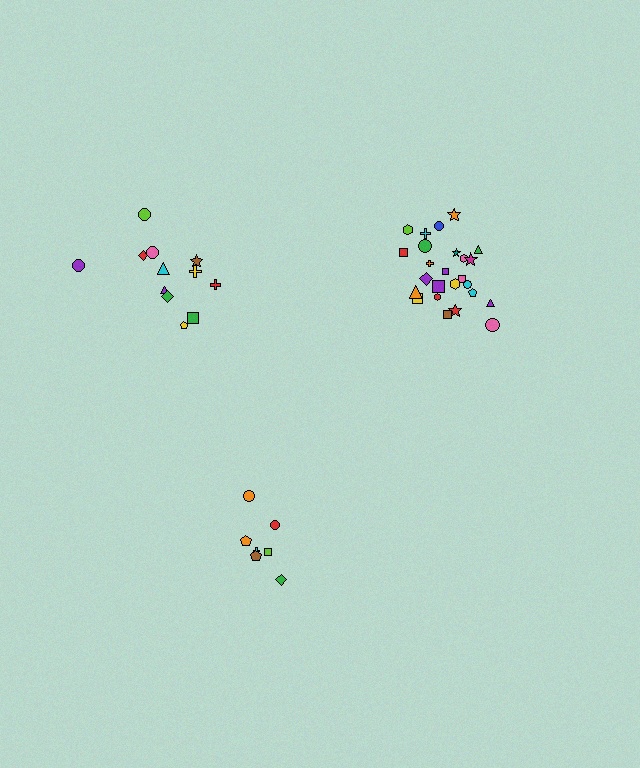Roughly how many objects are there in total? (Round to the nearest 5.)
Roughly 45 objects in total.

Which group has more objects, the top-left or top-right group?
The top-right group.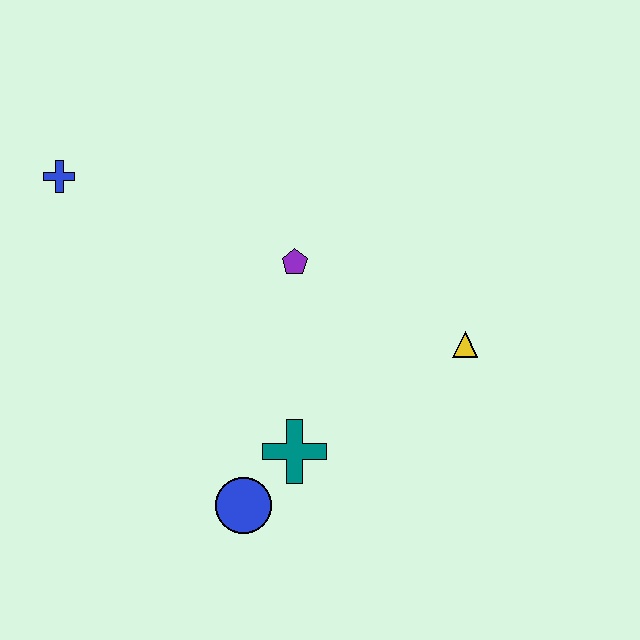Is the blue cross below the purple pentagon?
No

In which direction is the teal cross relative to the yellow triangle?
The teal cross is to the left of the yellow triangle.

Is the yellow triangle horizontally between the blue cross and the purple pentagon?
No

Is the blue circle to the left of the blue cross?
No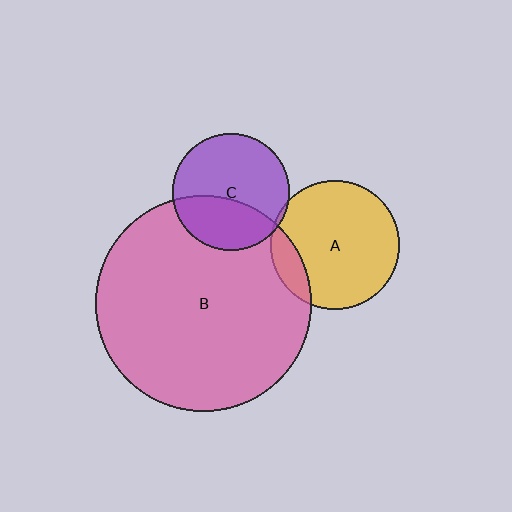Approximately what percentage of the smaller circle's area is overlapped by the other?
Approximately 15%.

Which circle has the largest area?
Circle B (pink).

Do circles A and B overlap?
Yes.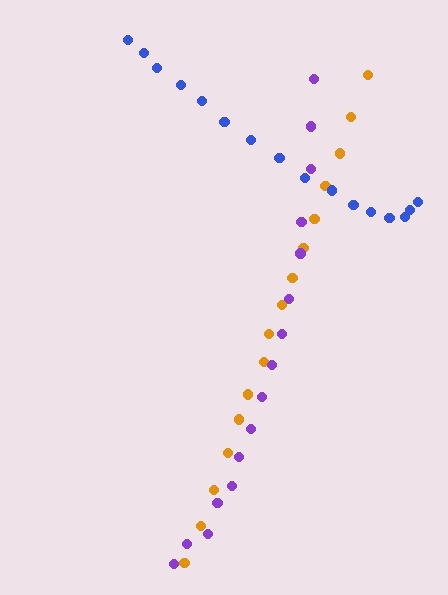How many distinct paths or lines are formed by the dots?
There are 3 distinct paths.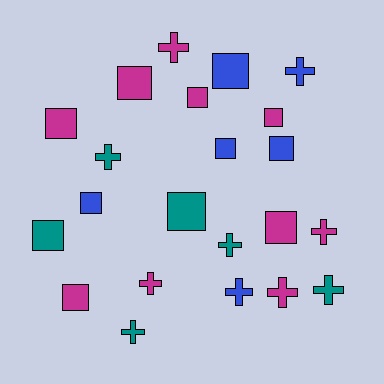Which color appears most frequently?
Magenta, with 10 objects.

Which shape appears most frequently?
Square, with 12 objects.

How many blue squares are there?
There are 4 blue squares.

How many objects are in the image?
There are 22 objects.